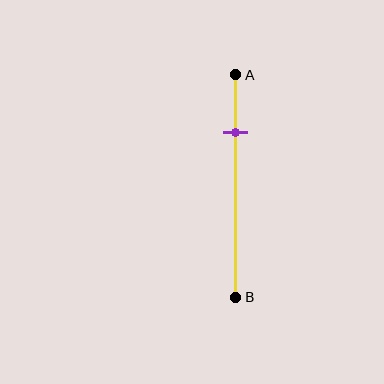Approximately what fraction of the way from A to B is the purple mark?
The purple mark is approximately 25% of the way from A to B.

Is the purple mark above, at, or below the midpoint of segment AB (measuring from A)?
The purple mark is above the midpoint of segment AB.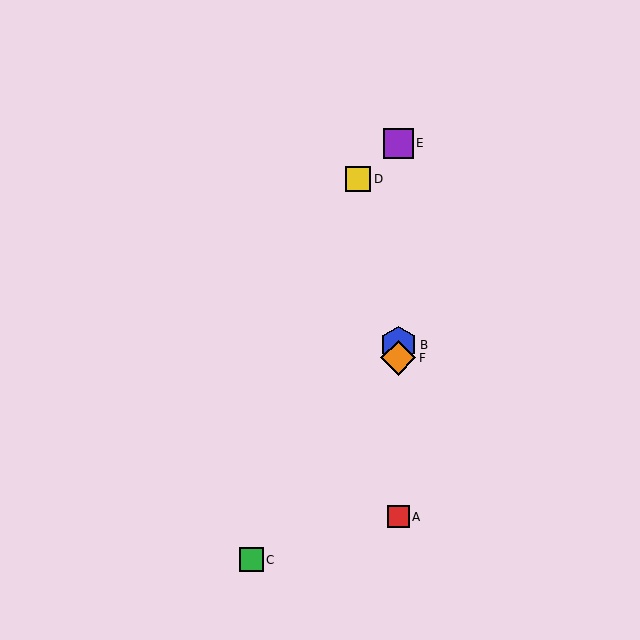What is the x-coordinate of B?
Object B is at x≈398.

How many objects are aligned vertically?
4 objects (A, B, E, F) are aligned vertically.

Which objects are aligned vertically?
Objects A, B, E, F are aligned vertically.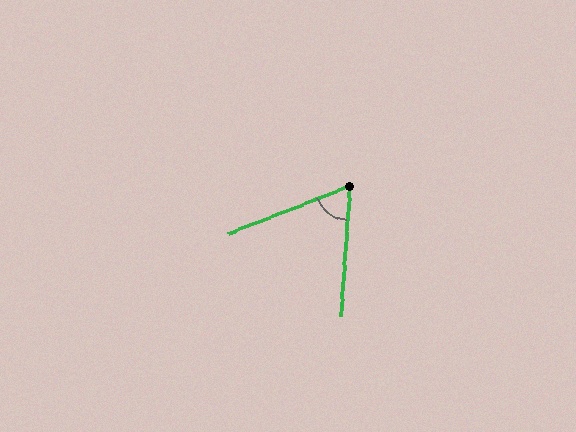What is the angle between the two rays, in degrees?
Approximately 65 degrees.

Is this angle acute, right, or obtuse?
It is acute.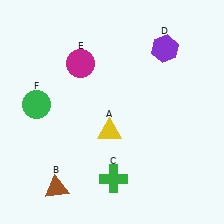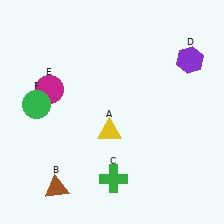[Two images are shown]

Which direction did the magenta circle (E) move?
The magenta circle (E) moved left.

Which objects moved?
The objects that moved are: the purple hexagon (D), the magenta circle (E).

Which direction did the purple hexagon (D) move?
The purple hexagon (D) moved right.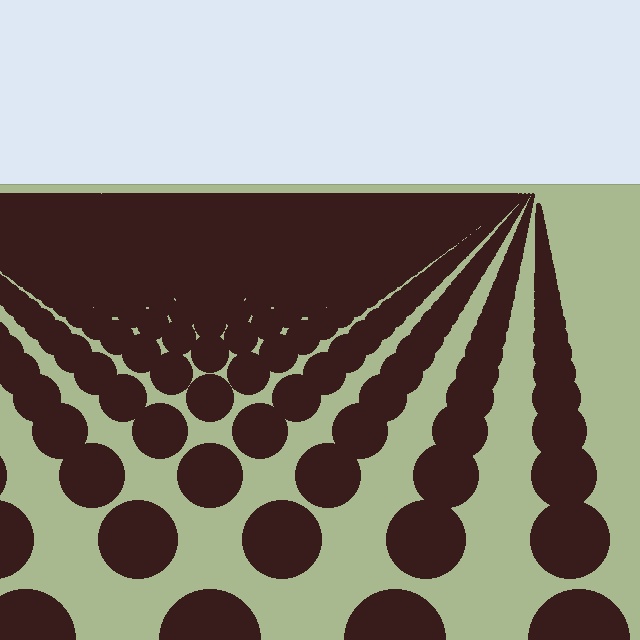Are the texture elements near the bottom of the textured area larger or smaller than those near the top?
Larger. Near the bottom, elements are closer to the viewer and appear at a bigger on-screen size.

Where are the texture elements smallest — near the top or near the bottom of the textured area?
Near the top.